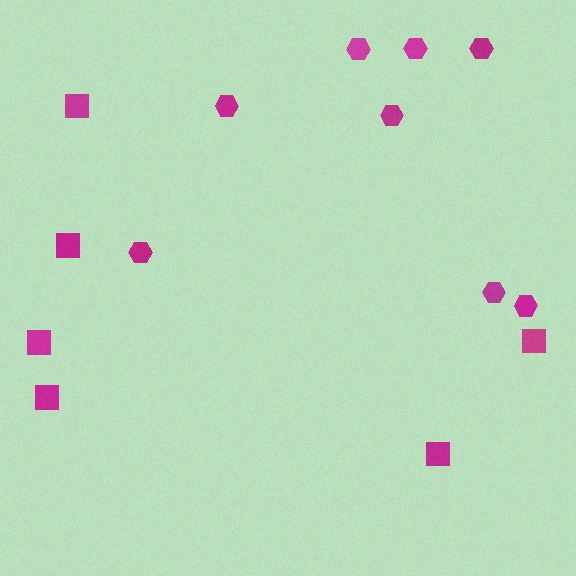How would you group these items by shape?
There are 2 groups: one group of hexagons (8) and one group of squares (6).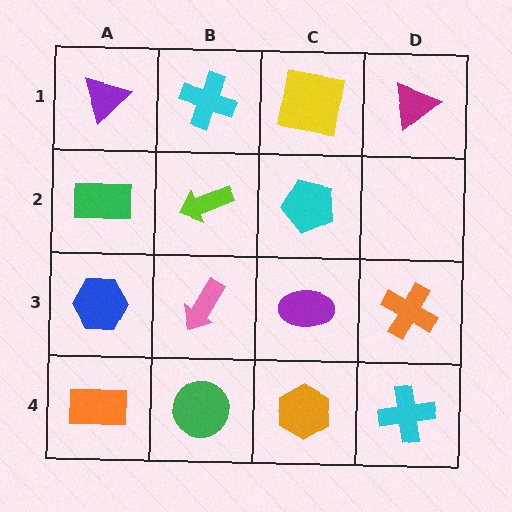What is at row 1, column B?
A cyan cross.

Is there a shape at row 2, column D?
No, that cell is empty.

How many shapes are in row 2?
3 shapes.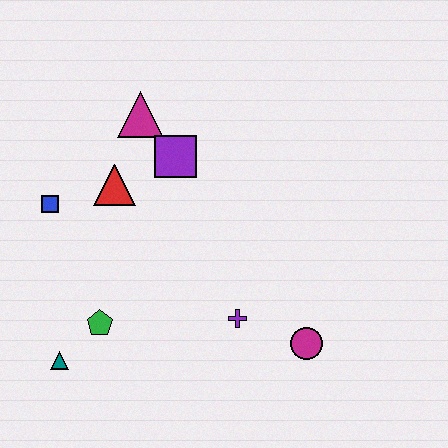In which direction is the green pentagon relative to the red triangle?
The green pentagon is below the red triangle.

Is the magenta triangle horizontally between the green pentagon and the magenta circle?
Yes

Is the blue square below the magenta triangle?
Yes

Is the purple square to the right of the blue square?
Yes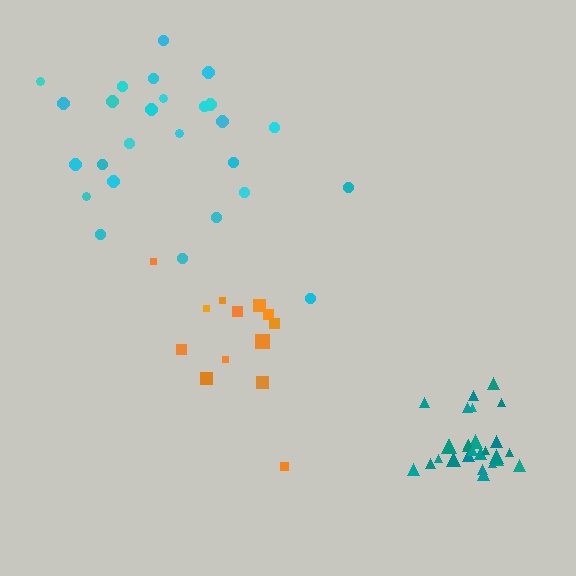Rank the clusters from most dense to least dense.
teal, orange, cyan.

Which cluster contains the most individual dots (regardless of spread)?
Teal (27).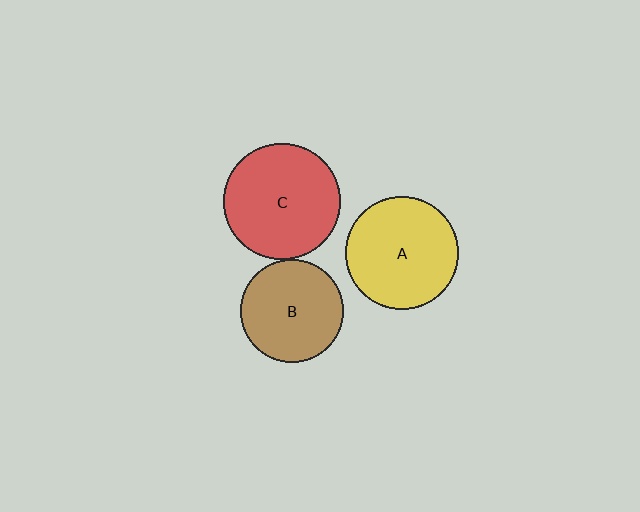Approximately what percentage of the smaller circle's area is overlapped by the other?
Approximately 5%.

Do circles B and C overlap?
Yes.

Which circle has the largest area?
Circle C (red).